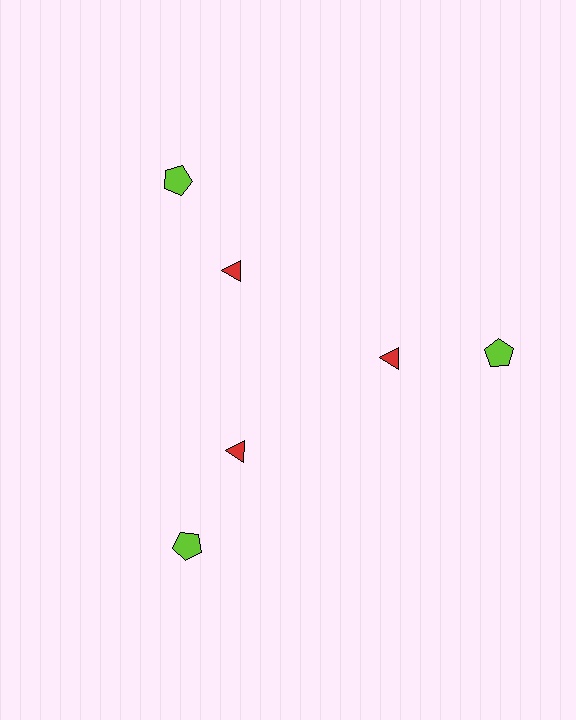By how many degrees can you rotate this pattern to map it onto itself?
The pattern maps onto itself every 120 degrees of rotation.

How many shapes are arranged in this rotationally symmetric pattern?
There are 6 shapes, arranged in 3 groups of 2.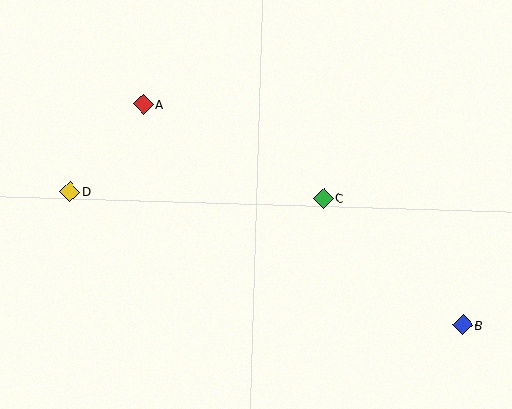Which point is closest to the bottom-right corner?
Point B is closest to the bottom-right corner.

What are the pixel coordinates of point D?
Point D is at (70, 192).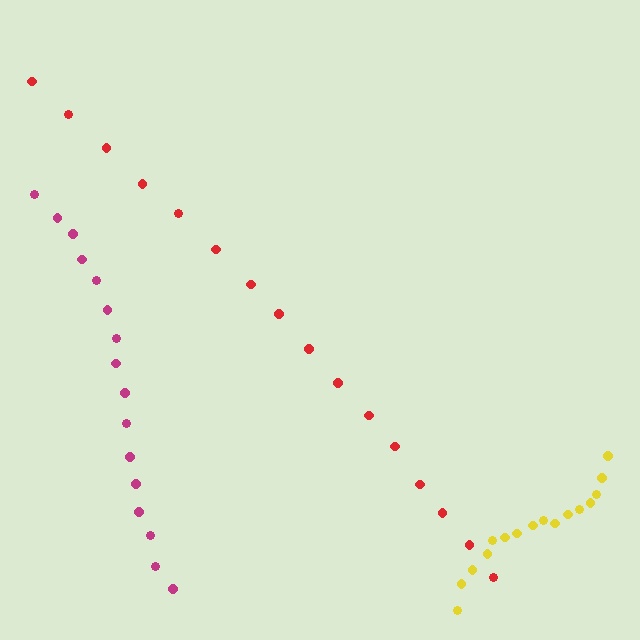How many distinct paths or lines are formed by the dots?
There are 3 distinct paths.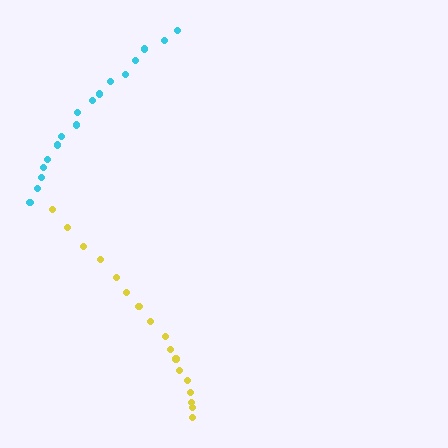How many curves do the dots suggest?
There are 2 distinct paths.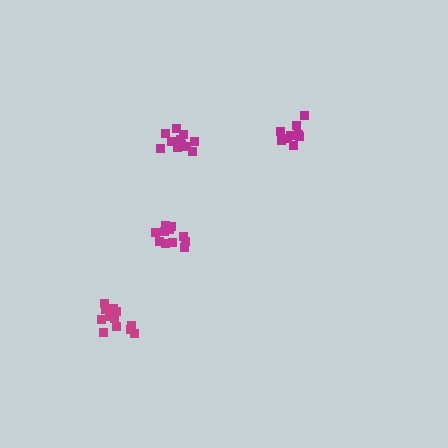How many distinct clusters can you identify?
There are 4 distinct clusters.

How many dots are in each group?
Group 1: 12 dots, Group 2: 9 dots, Group 3: 11 dots, Group 4: 11 dots (43 total).